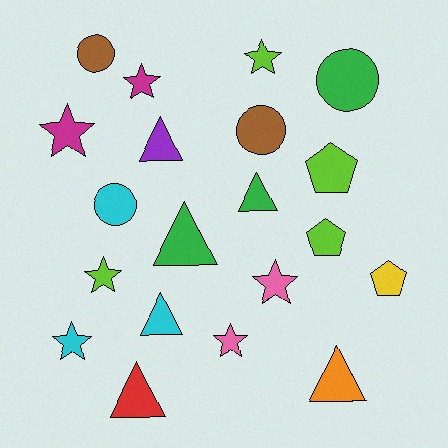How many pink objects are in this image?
There are 2 pink objects.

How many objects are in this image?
There are 20 objects.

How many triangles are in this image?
There are 6 triangles.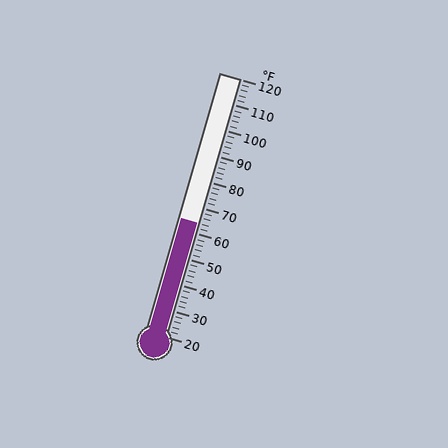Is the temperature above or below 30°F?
The temperature is above 30°F.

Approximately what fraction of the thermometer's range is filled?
The thermometer is filled to approximately 45% of its range.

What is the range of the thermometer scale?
The thermometer scale ranges from 20°F to 120°F.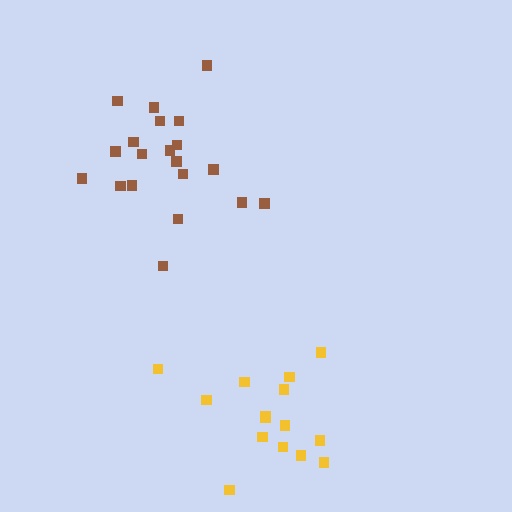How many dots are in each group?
Group 1: 20 dots, Group 2: 15 dots (35 total).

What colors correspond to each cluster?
The clusters are colored: brown, yellow.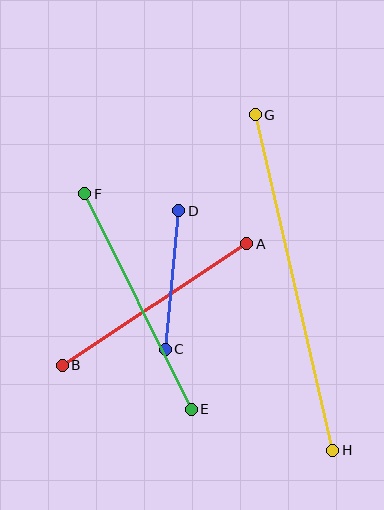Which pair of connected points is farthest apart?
Points G and H are farthest apart.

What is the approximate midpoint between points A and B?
The midpoint is at approximately (155, 305) pixels.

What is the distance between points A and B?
The distance is approximately 221 pixels.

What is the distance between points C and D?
The distance is approximately 139 pixels.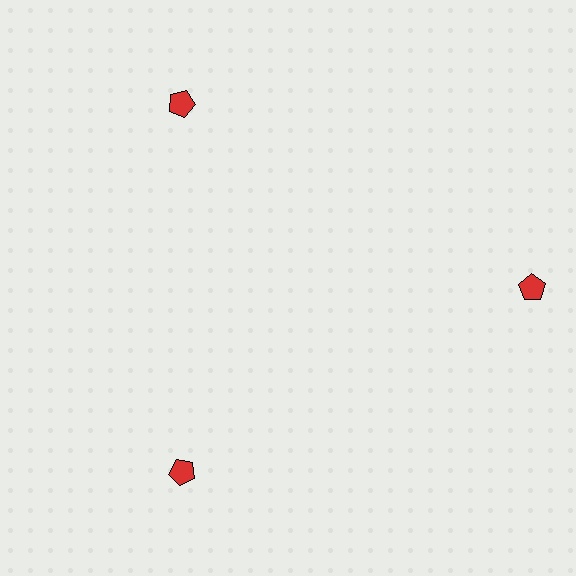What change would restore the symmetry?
The symmetry would be restored by moving it inward, back onto the ring so that all 3 pentagons sit at equal angles and equal distance from the center.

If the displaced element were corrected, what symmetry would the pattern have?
It would have 3-fold rotational symmetry — the pattern would map onto itself every 120 degrees.